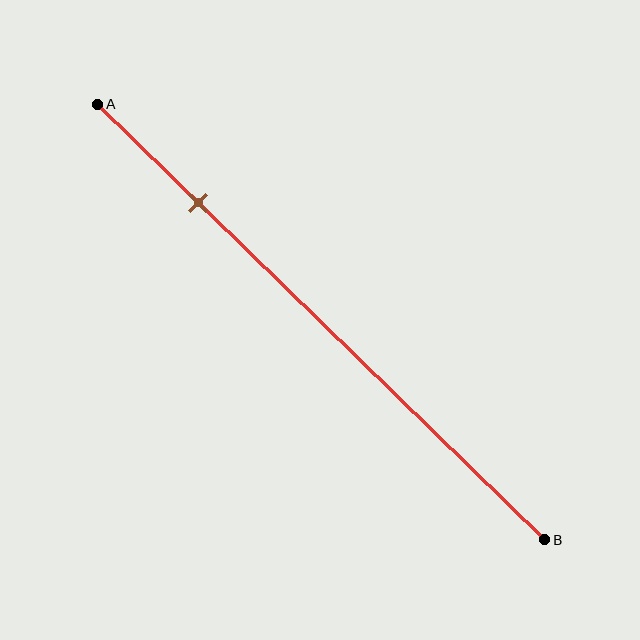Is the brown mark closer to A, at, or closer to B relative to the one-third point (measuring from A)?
The brown mark is closer to point A than the one-third point of segment AB.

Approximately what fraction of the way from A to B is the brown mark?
The brown mark is approximately 25% of the way from A to B.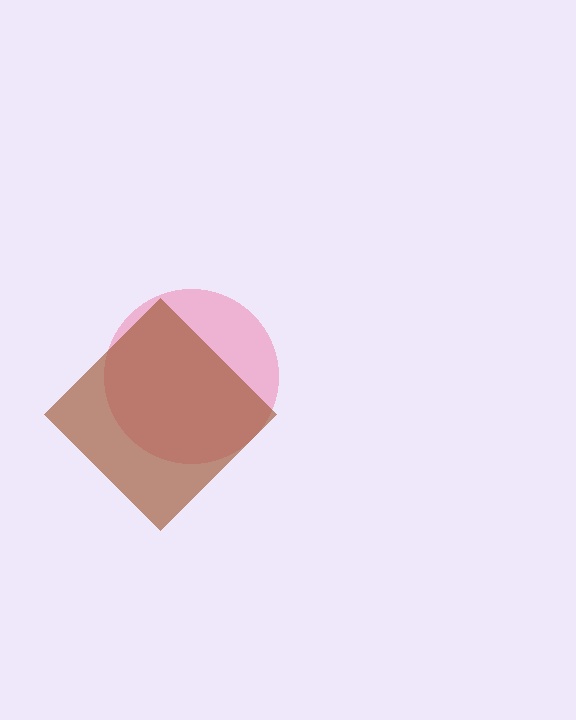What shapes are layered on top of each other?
The layered shapes are: a pink circle, a brown diamond.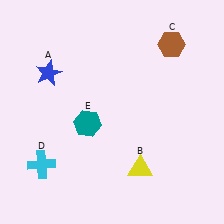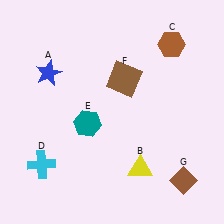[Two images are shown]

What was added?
A brown square (F), a brown diamond (G) were added in Image 2.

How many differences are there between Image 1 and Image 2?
There are 2 differences between the two images.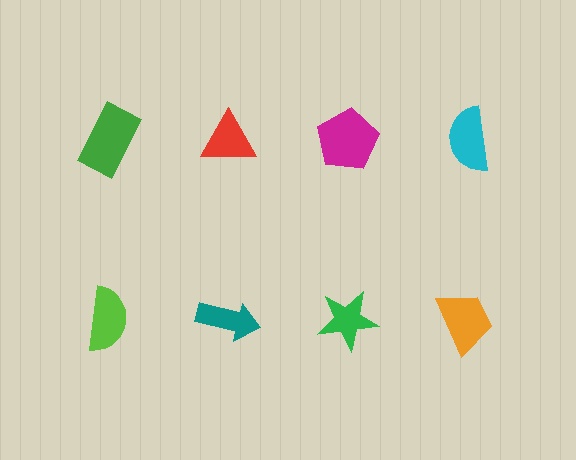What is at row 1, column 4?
A cyan semicircle.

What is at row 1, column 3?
A magenta pentagon.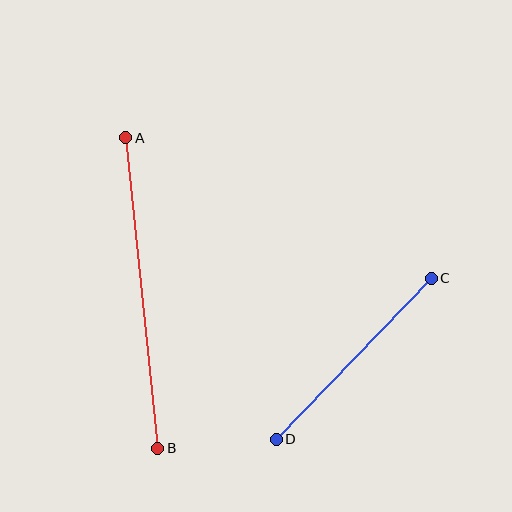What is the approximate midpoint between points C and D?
The midpoint is at approximately (354, 359) pixels.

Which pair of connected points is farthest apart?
Points A and B are farthest apart.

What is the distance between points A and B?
The distance is approximately 312 pixels.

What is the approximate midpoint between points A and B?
The midpoint is at approximately (142, 293) pixels.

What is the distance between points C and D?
The distance is approximately 224 pixels.